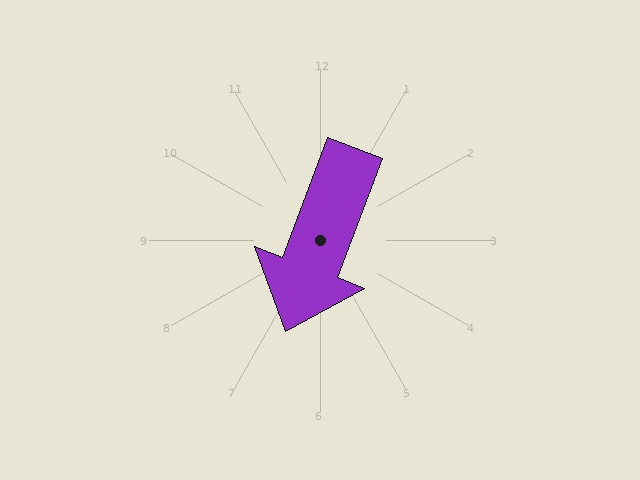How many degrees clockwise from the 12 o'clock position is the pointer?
Approximately 201 degrees.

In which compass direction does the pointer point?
South.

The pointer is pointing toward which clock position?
Roughly 7 o'clock.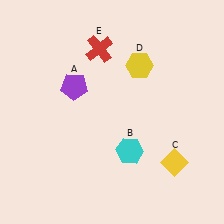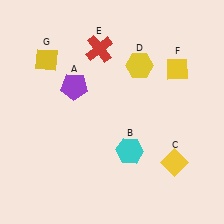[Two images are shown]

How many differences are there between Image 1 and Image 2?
There are 2 differences between the two images.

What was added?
A yellow diamond (F), a yellow diamond (G) were added in Image 2.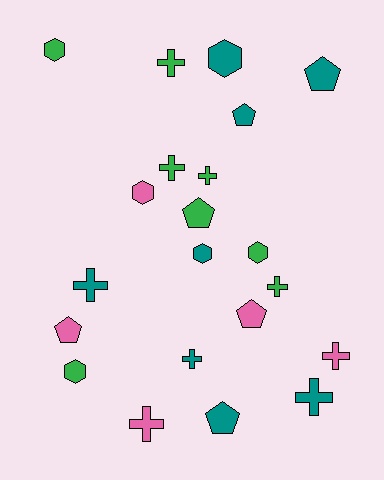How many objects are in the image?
There are 21 objects.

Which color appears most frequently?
Green, with 8 objects.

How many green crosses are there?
There are 4 green crosses.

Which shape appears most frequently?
Cross, with 9 objects.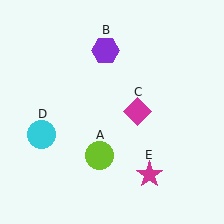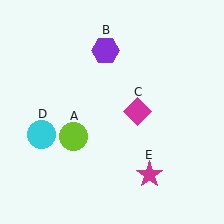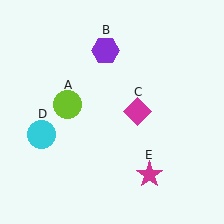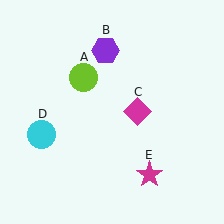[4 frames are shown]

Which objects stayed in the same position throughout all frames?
Purple hexagon (object B) and magenta diamond (object C) and cyan circle (object D) and magenta star (object E) remained stationary.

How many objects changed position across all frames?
1 object changed position: lime circle (object A).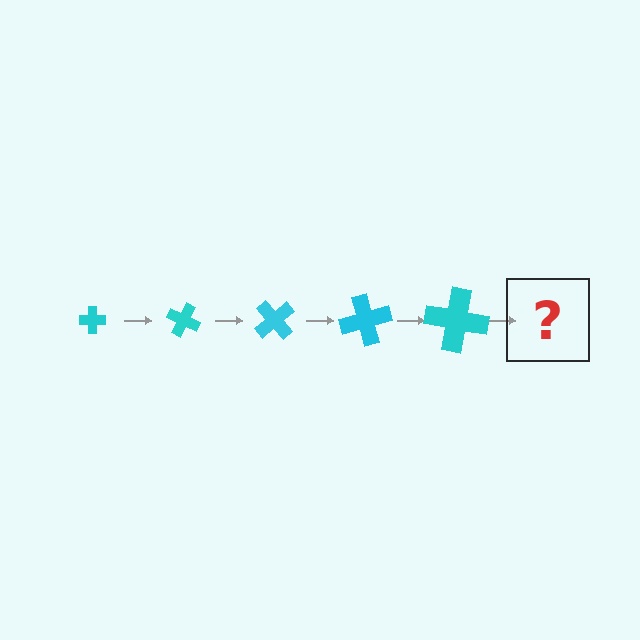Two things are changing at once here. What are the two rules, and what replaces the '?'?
The two rules are that the cross grows larger each step and it rotates 25 degrees each step. The '?' should be a cross, larger than the previous one and rotated 125 degrees from the start.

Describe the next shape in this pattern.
It should be a cross, larger than the previous one and rotated 125 degrees from the start.